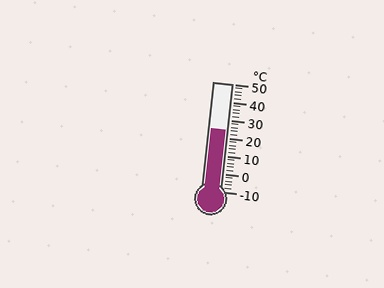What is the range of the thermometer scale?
The thermometer scale ranges from -10°C to 50°C.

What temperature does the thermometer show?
The thermometer shows approximately 24°C.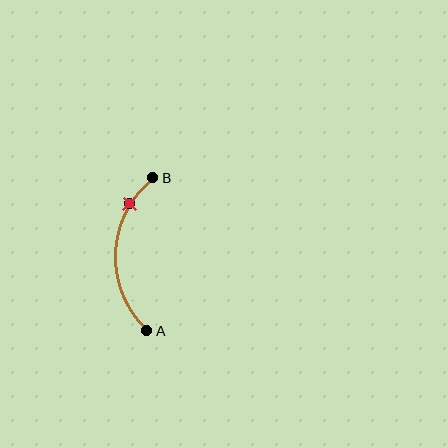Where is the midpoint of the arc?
The arc midpoint is the point on the curve farthest from the straight line joining A and B. It sits to the left of that line.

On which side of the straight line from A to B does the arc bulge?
The arc bulges to the left of the straight line connecting A and B.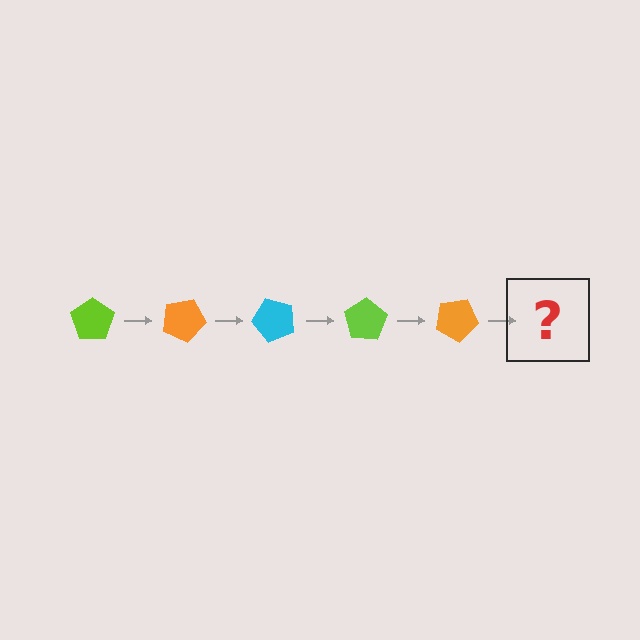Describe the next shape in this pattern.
It should be a cyan pentagon, rotated 125 degrees from the start.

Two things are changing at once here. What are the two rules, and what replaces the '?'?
The two rules are that it rotates 25 degrees each step and the color cycles through lime, orange, and cyan. The '?' should be a cyan pentagon, rotated 125 degrees from the start.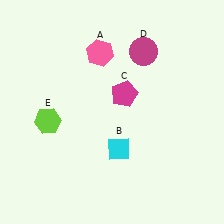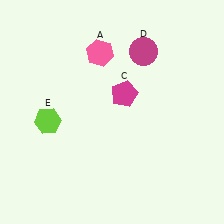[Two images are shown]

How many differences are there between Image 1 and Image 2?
There is 1 difference between the two images.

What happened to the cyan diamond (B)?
The cyan diamond (B) was removed in Image 2. It was in the bottom-right area of Image 1.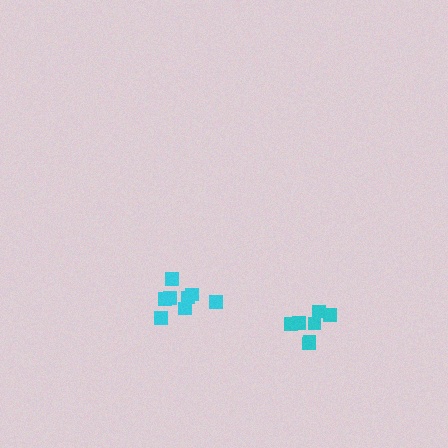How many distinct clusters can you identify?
There are 2 distinct clusters.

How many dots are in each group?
Group 1: 7 dots, Group 2: 8 dots (15 total).